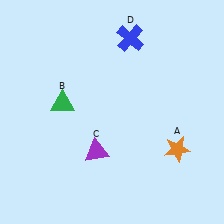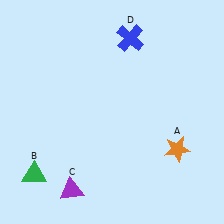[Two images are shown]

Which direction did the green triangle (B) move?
The green triangle (B) moved down.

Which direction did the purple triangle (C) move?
The purple triangle (C) moved down.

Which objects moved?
The objects that moved are: the green triangle (B), the purple triangle (C).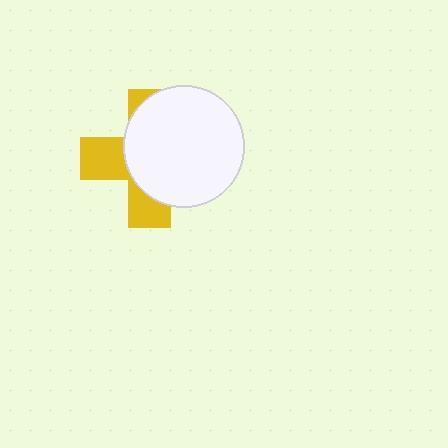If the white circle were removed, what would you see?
You would see the complete yellow cross.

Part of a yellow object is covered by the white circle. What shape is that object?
It is a cross.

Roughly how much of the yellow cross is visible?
A small part of it is visible (roughly 38%).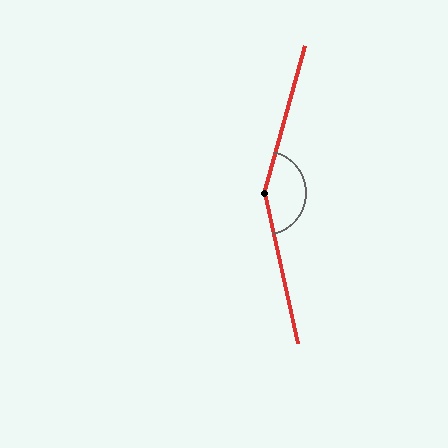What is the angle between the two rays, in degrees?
Approximately 152 degrees.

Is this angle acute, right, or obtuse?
It is obtuse.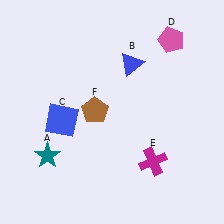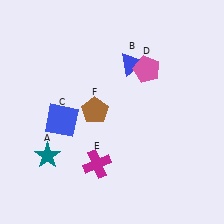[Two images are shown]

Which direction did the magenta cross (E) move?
The magenta cross (E) moved left.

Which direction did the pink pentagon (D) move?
The pink pentagon (D) moved down.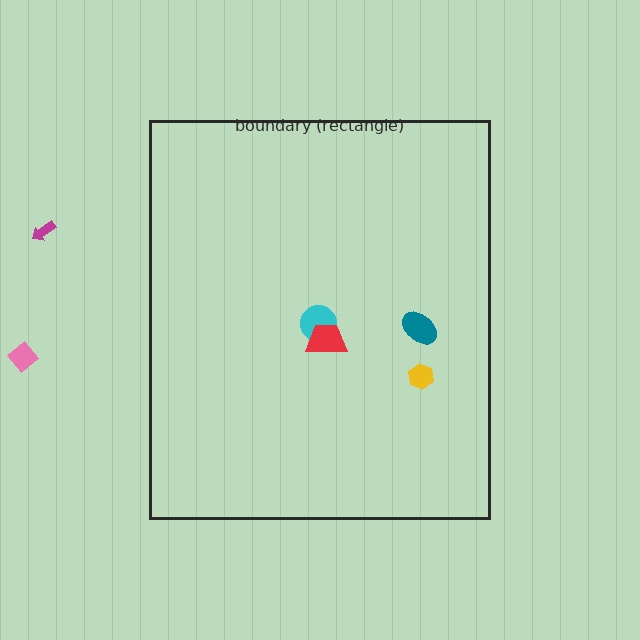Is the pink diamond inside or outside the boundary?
Outside.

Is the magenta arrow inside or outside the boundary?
Outside.